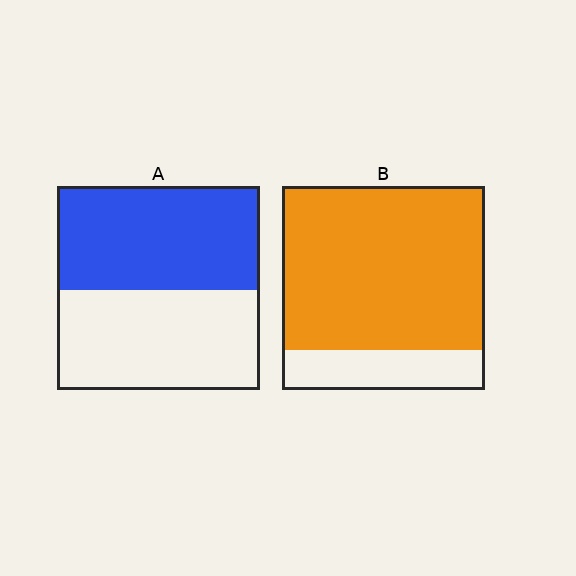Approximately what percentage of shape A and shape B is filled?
A is approximately 50% and B is approximately 80%.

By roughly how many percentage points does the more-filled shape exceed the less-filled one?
By roughly 30 percentage points (B over A).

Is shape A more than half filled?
Roughly half.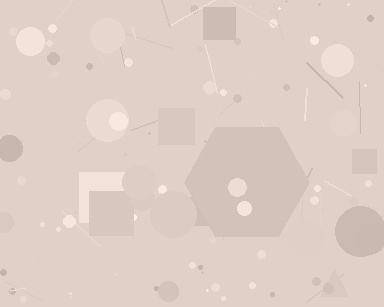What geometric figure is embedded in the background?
A hexagon is embedded in the background.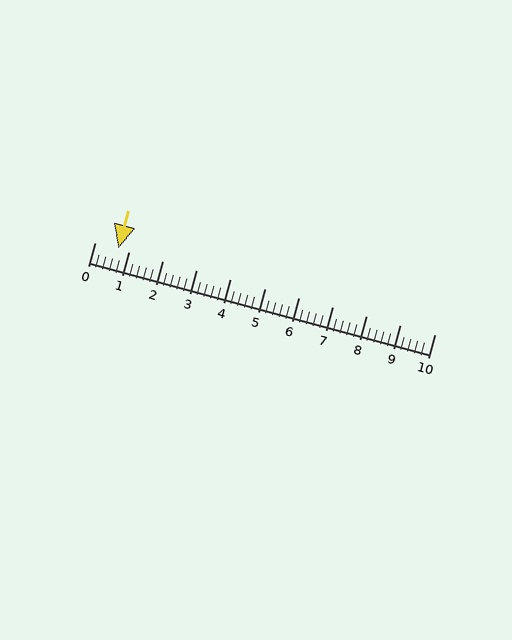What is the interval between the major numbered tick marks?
The major tick marks are spaced 1 units apart.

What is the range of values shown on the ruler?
The ruler shows values from 0 to 10.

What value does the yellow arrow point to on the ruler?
The yellow arrow points to approximately 0.7.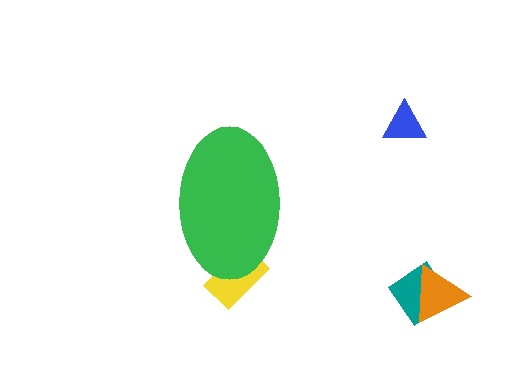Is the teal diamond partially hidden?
No, the teal diamond is fully visible.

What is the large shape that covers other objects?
A green ellipse.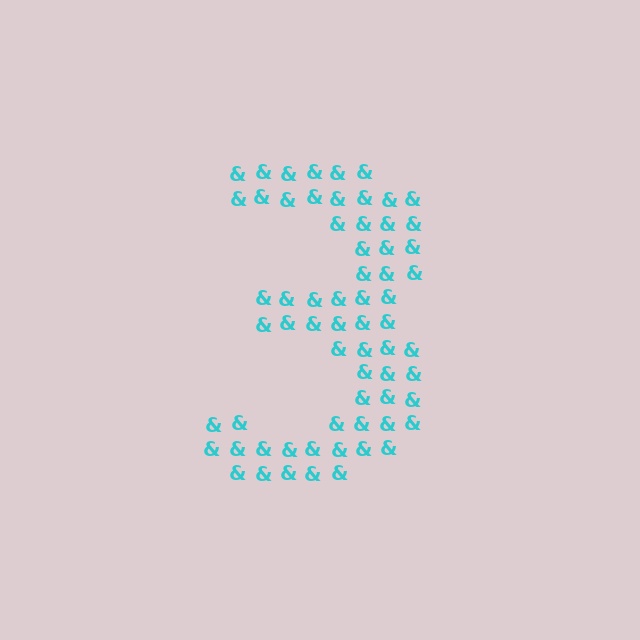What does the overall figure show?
The overall figure shows the digit 3.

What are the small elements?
The small elements are ampersands.